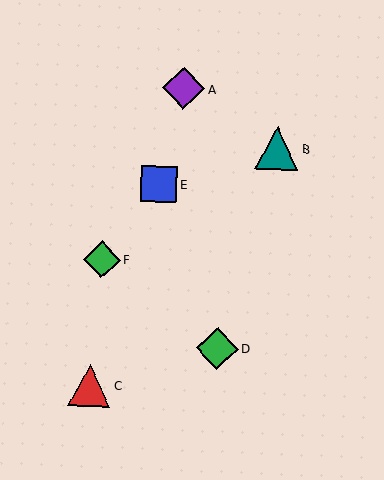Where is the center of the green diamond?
The center of the green diamond is at (217, 349).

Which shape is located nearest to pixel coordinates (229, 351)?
The green diamond (labeled D) at (217, 349) is nearest to that location.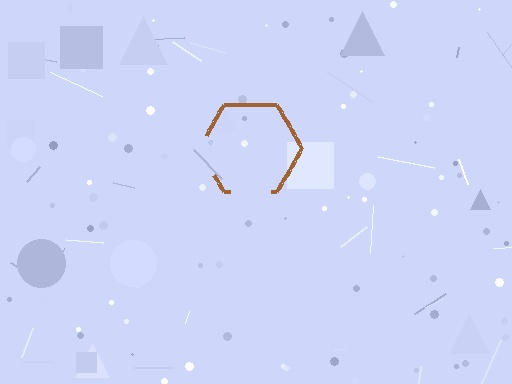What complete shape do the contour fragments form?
The contour fragments form a hexagon.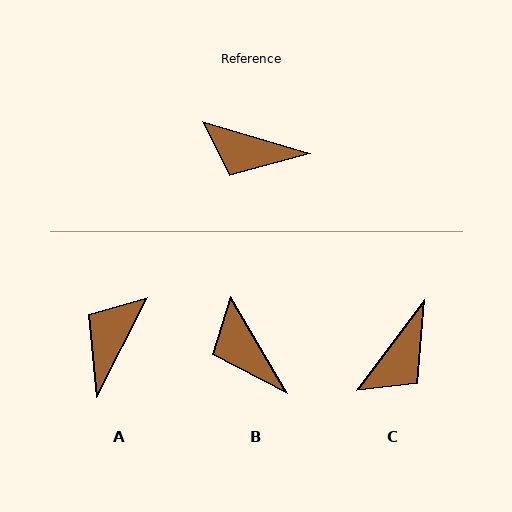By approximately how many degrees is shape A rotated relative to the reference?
Approximately 100 degrees clockwise.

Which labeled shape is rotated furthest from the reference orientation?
A, about 100 degrees away.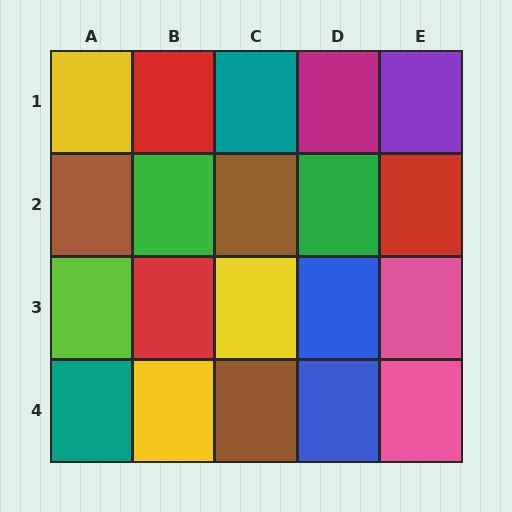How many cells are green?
2 cells are green.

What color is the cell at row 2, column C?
Brown.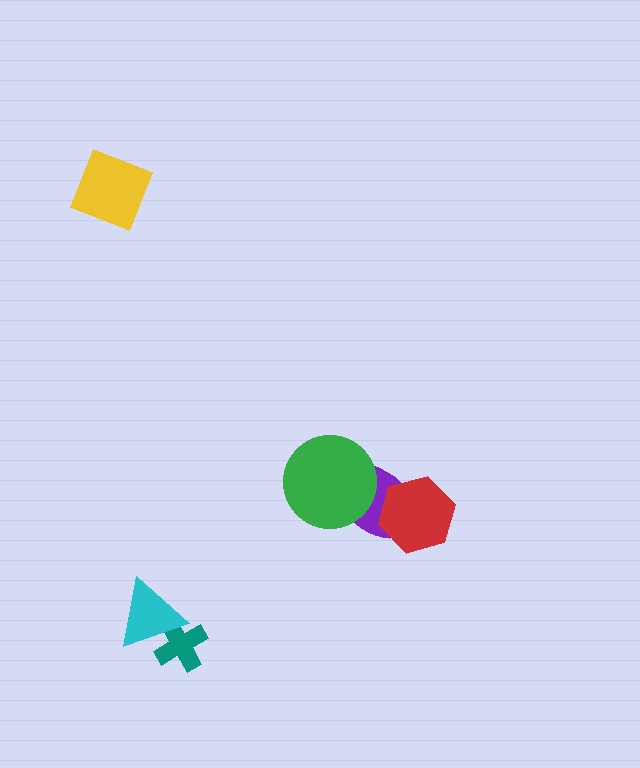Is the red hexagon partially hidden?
No, no other shape covers it.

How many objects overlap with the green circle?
1 object overlaps with the green circle.